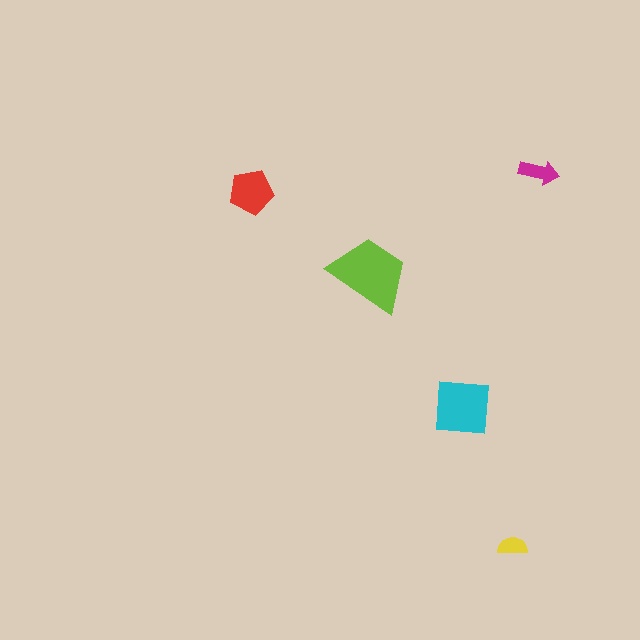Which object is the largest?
The lime trapezoid.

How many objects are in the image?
There are 5 objects in the image.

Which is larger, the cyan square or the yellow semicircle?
The cyan square.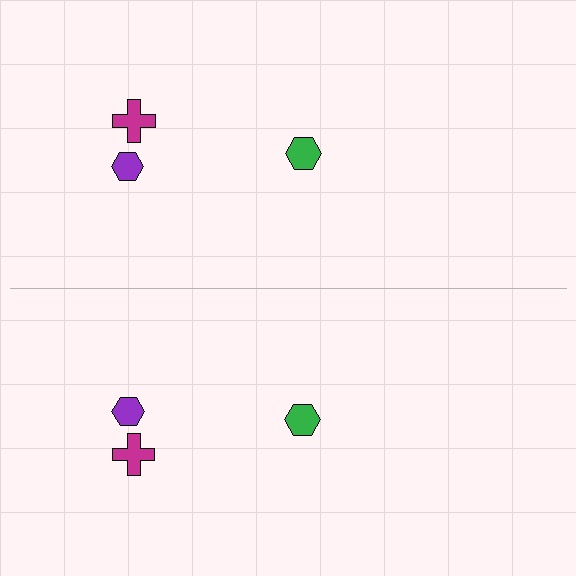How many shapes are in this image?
There are 6 shapes in this image.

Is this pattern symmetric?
Yes, this pattern has bilateral (reflection) symmetry.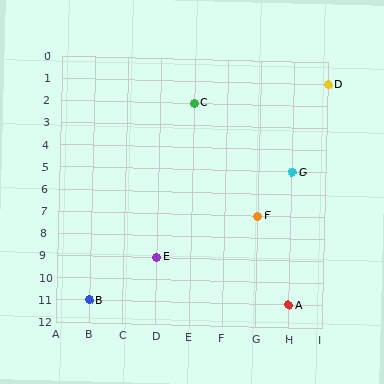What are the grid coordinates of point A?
Point A is at grid coordinates (H, 11).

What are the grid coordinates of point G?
Point G is at grid coordinates (H, 5).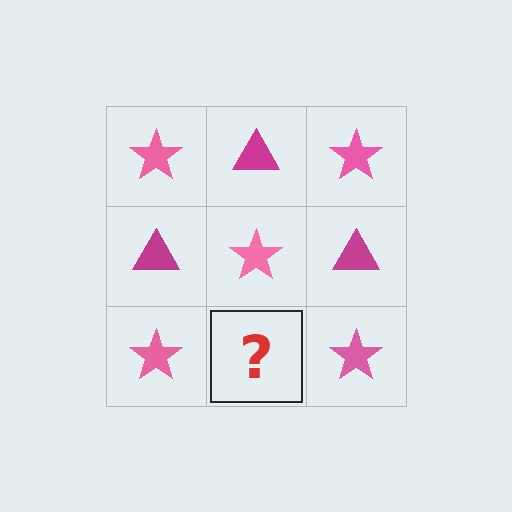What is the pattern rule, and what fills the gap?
The rule is that it alternates pink star and magenta triangle in a checkerboard pattern. The gap should be filled with a magenta triangle.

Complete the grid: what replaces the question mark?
The question mark should be replaced with a magenta triangle.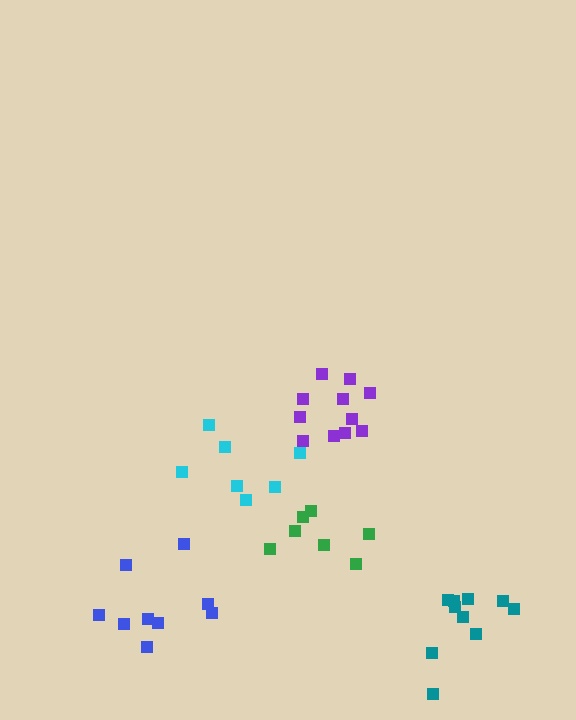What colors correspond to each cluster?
The clusters are colored: green, cyan, purple, blue, teal.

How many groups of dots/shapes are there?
There are 5 groups.